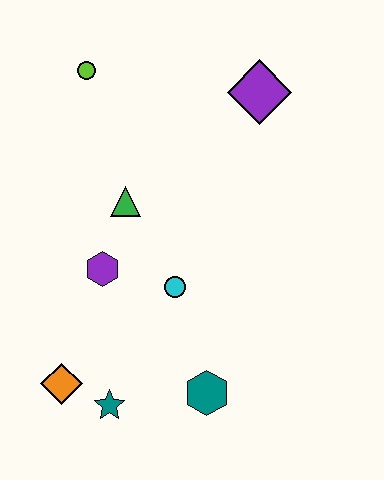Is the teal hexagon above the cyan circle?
No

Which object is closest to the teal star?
The orange diamond is closest to the teal star.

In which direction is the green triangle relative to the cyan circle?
The green triangle is above the cyan circle.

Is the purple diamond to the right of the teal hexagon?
Yes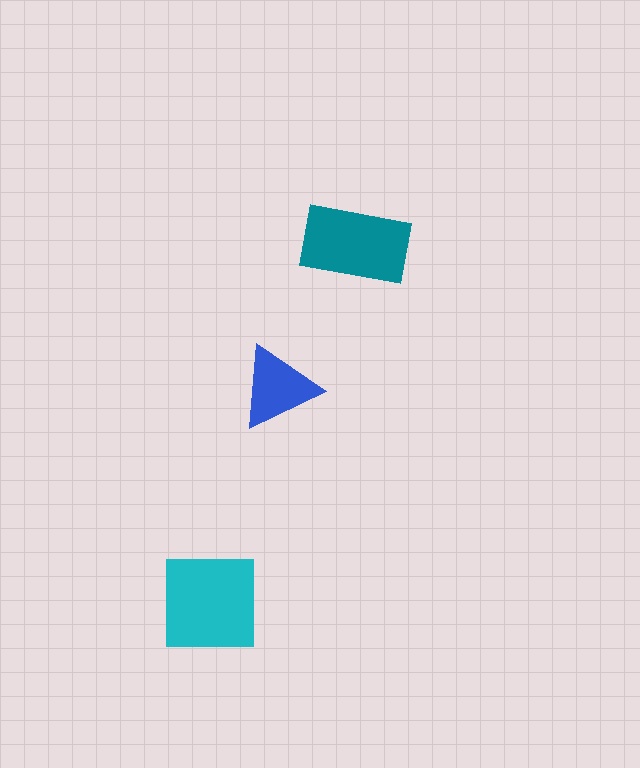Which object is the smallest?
The blue triangle.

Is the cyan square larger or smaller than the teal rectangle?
Larger.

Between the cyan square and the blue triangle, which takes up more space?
The cyan square.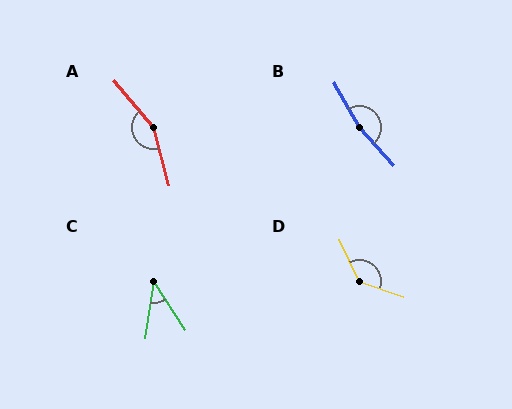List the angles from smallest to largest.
C (42°), D (133°), A (155°), B (167°).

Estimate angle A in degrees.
Approximately 155 degrees.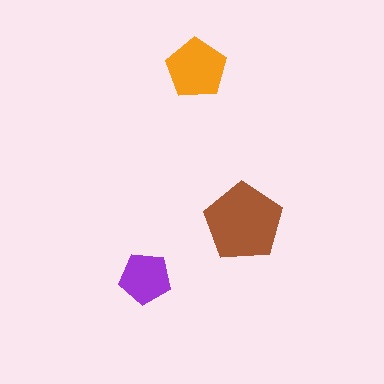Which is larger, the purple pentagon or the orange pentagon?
The orange one.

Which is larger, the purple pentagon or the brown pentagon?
The brown one.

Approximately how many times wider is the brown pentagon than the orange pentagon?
About 1.5 times wider.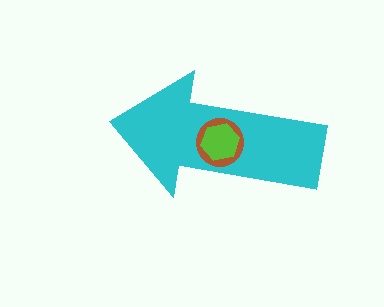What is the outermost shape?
The cyan arrow.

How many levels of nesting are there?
3.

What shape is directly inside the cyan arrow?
The brown circle.